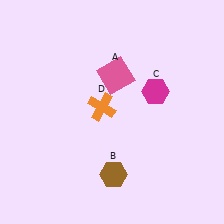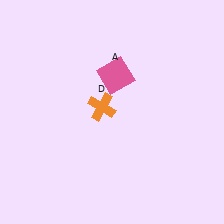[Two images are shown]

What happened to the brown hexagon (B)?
The brown hexagon (B) was removed in Image 2. It was in the bottom-right area of Image 1.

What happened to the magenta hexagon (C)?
The magenta hexagon (C) was removed in Image 2. It was in the top-right area of Image 1.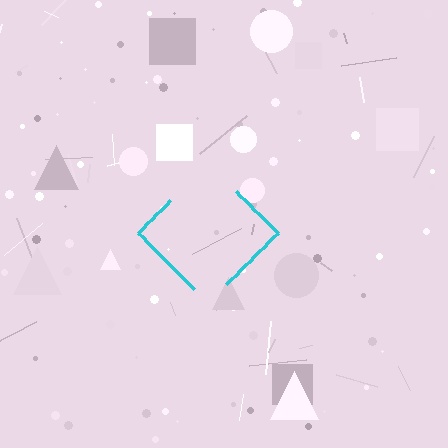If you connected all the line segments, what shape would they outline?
They would outline a diamond.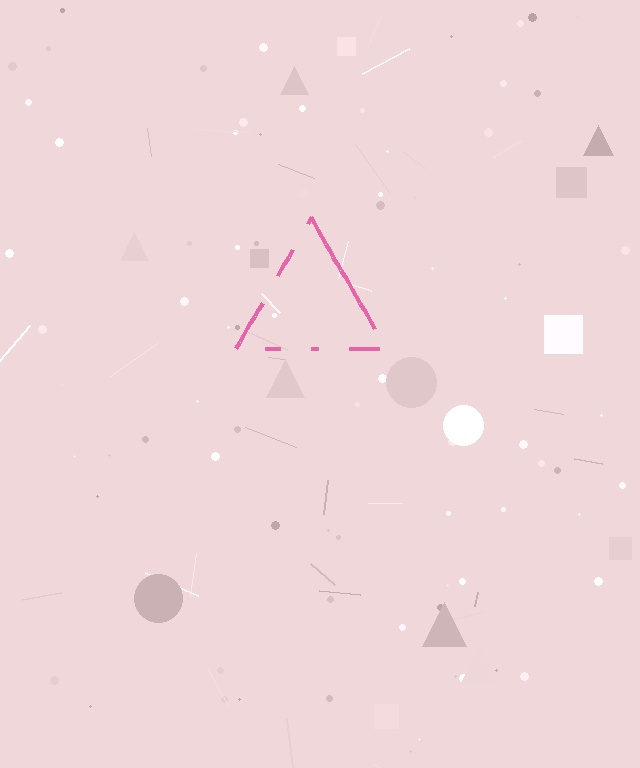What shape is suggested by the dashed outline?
The dashed outline suggests a triangle.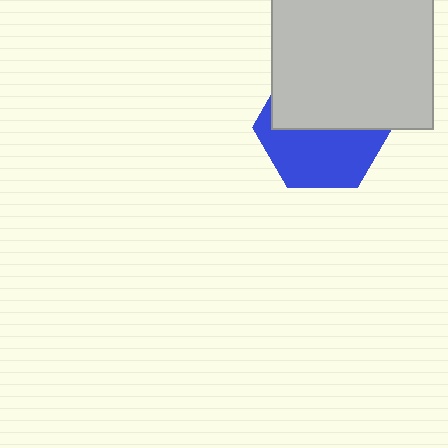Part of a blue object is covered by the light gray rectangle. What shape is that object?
It is a hexagon.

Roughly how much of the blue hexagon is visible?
About half of it is visible (roughly 50%).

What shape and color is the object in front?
The object in front is a light gray rectangle.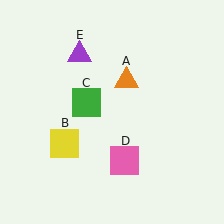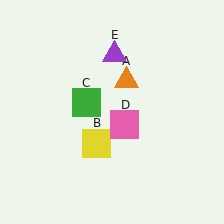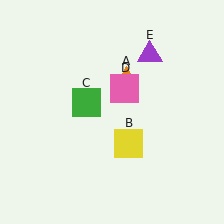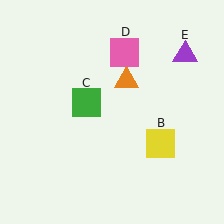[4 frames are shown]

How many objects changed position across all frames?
3 objects changed position: yellow square (object B), pink square (object D), purple triangle (object E).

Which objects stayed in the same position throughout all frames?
Orange triangle (object A) and green square (object C) remained stationary.